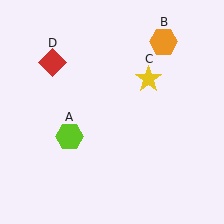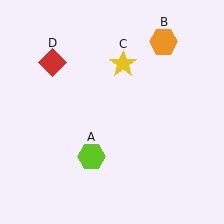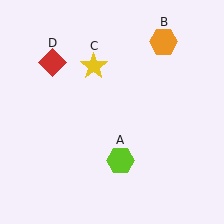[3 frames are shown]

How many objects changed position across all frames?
2 objects changed position: lime hexagon (object A), yellow star (object C).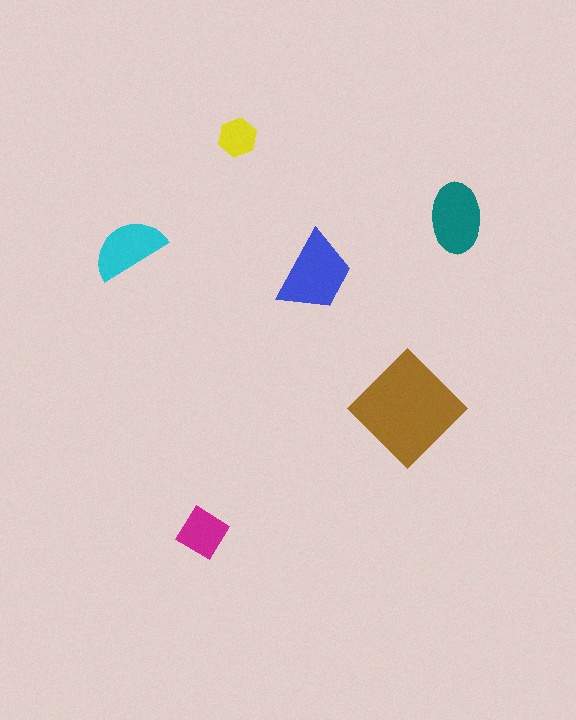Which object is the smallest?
The yellow hexagon.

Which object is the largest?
The brown diamond.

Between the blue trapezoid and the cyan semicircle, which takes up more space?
The blue trapezoid.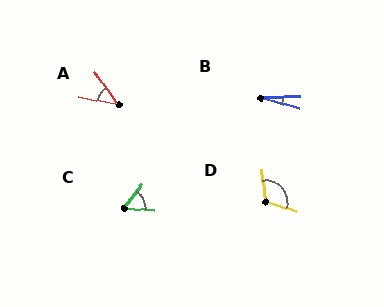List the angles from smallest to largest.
B (17°), A (43°), C (58°), D (115°).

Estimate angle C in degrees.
Approximately 58 degrees.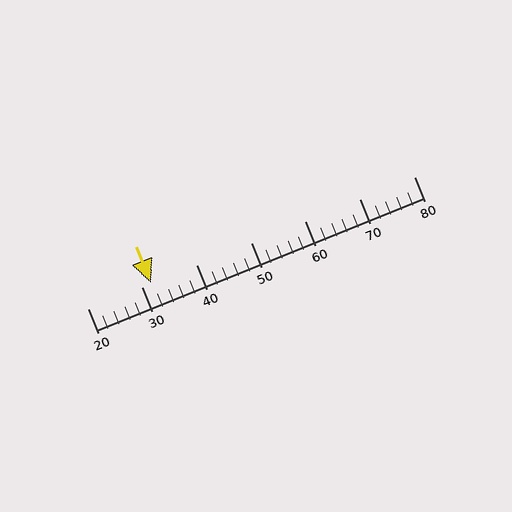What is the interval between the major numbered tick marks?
The major tick marks are spaced 10 units apart.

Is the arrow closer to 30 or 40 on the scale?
The arrow is closer to 30.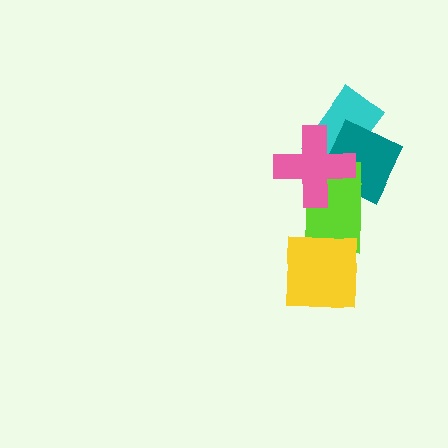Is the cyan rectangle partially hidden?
Yes, it is partially covered by another shape.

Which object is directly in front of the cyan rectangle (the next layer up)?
The teal diamond is directly in front of the cyan rectangle.